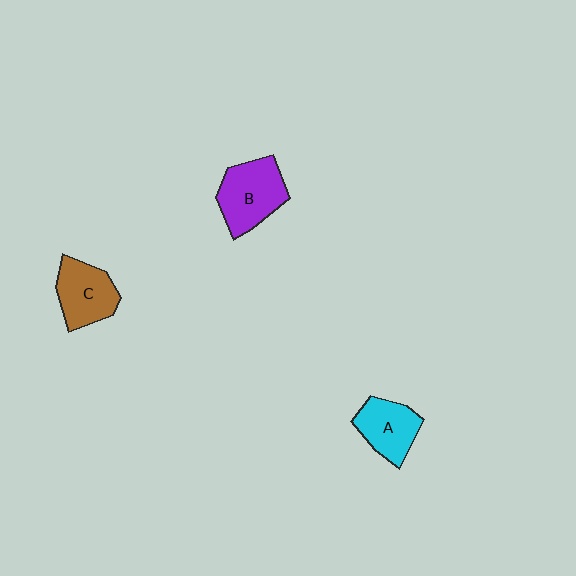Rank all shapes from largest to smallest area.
From largest to smallest: B (purple), C (brown), A (cyan).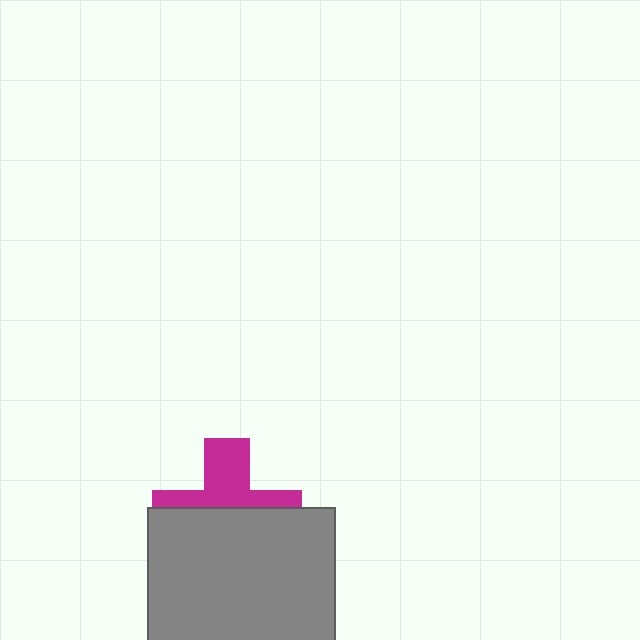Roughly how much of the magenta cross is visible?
A small part of it is visible (roughly 44%).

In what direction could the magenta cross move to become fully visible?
The magenta cross could move up. That would shift it out from behind the gray square entirely.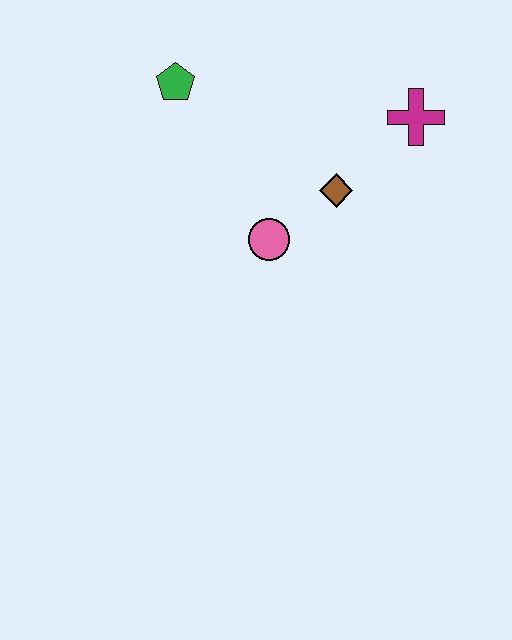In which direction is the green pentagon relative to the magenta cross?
The green pentagon is to the left of the magenta cross.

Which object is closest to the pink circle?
The brown diamond is closest to the pink circle.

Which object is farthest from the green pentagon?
The magenta cross is farthest from the green pentagon.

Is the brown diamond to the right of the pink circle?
Yes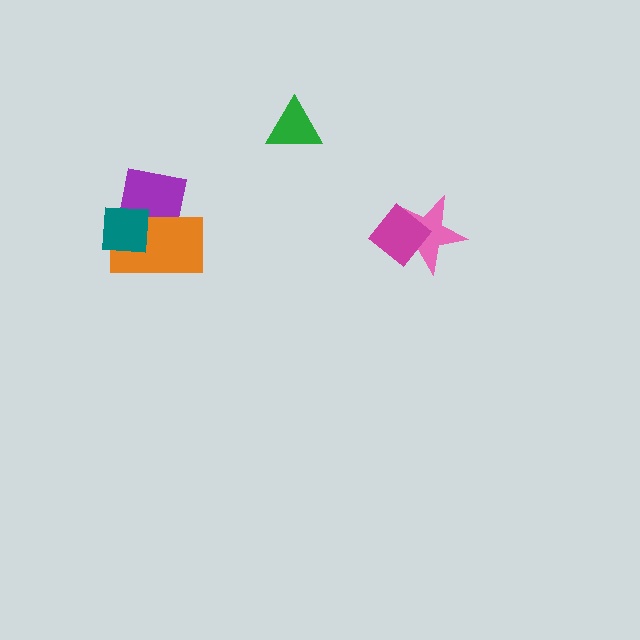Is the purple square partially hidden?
Yes, it is partially covered by another shape.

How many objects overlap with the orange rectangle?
2 objects overlap with the orange rectangle.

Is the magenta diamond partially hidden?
No, no other shape covers it.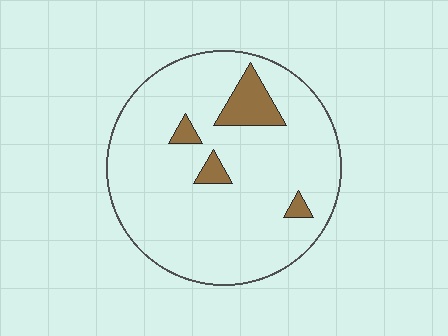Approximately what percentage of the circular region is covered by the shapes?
Approximately 10%.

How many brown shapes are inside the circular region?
4.